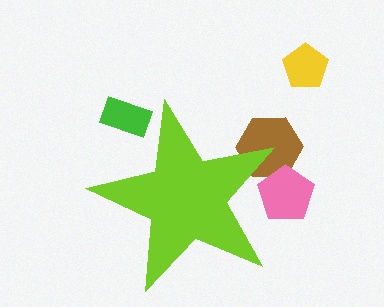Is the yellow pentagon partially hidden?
No, the yellow pentagon is fully visible.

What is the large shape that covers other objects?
A lime star.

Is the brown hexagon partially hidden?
Yes, the brown hexagon is partially hidden behind the lime star.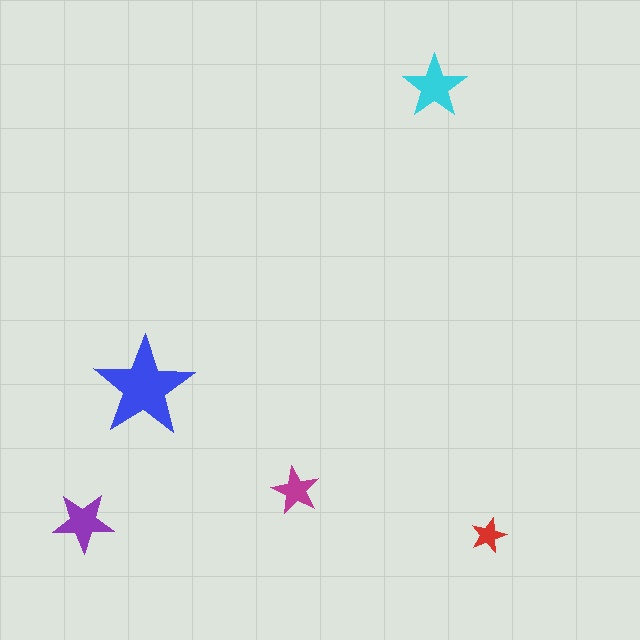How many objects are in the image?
There are 5 objects in the image.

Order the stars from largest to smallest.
the blue one, the cyan one, the purple one, the magenta one, the red one.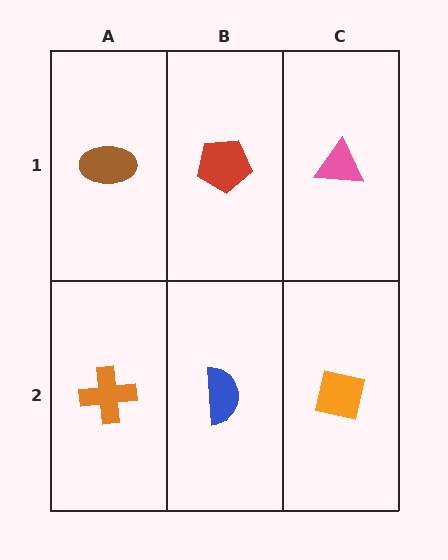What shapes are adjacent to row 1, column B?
A blue semicircle (row 2, column B), a brown ellipse (row 1, column A), a pink triangle (row 1, column C).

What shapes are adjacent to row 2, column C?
A pink triangle (row 1, column C), a blue semicircle (row 2, column B).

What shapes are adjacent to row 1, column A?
An orange cross (row 2, column A), a red pentagon (row 1, column B).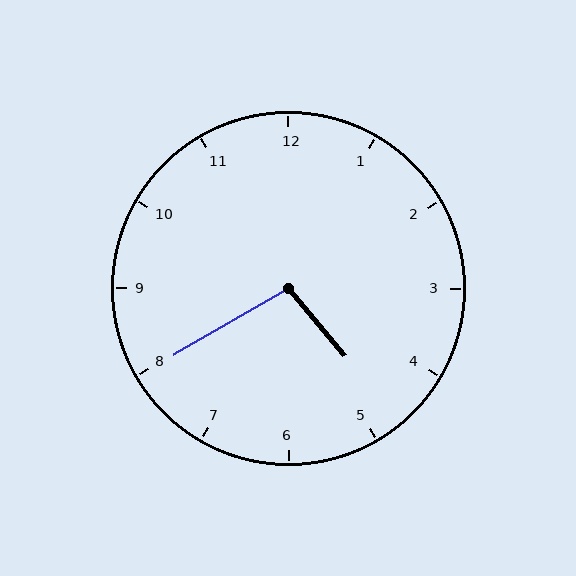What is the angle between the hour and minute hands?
Approximately 100 degrees.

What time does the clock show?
4:40.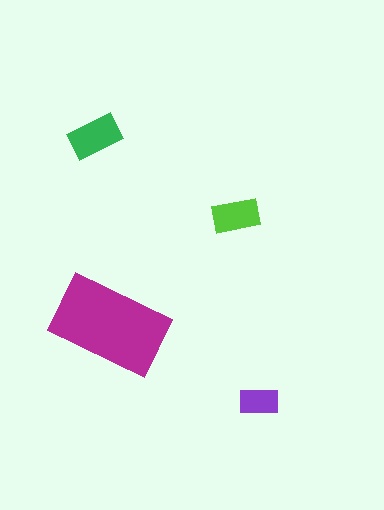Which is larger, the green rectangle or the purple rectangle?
The green one.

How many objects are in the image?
There are 4 objects in the image.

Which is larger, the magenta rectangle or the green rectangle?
The magenta one.